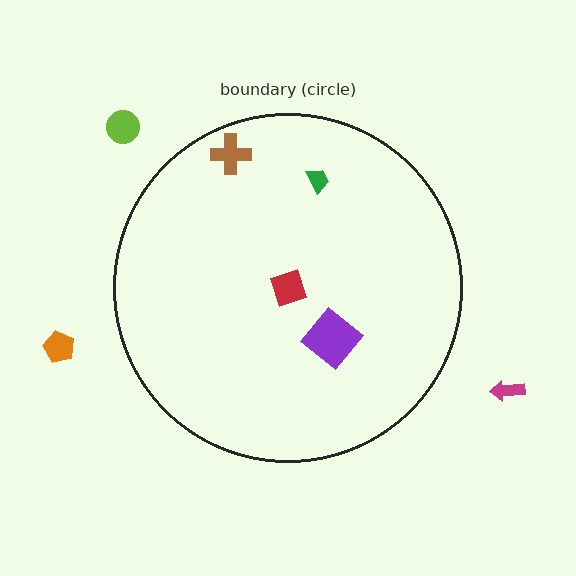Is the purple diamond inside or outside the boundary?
Inside.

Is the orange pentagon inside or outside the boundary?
Outside.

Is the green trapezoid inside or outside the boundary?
Inside.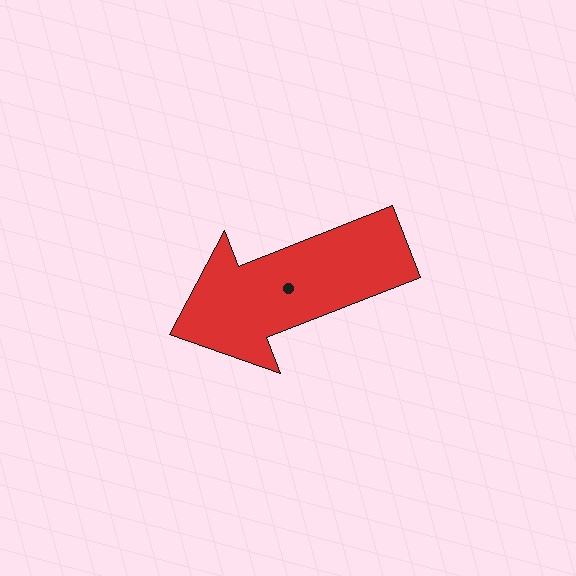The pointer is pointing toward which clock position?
Roughly 8 o'clock.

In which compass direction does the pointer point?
West.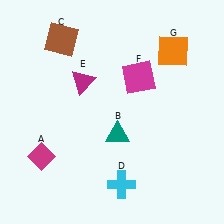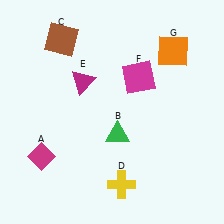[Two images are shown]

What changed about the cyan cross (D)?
In Image 1, D is cyan. In Image 2, it changed to yellow.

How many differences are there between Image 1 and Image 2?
There are 2 differences between the two images.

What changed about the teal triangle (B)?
In Image 1, B is teal. In Image 2, it changed to green.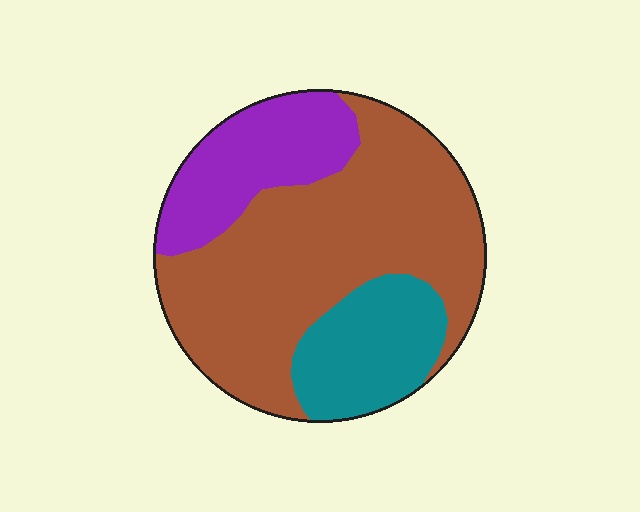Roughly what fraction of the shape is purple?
Purple takes up about one fifth (1/5) of the shape.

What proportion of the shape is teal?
Teal takes up about one fifth (1/5) of the shape.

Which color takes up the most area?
Brown, at roughly 60%.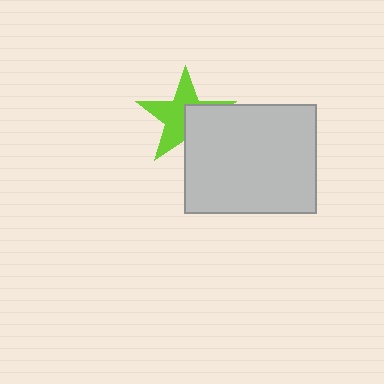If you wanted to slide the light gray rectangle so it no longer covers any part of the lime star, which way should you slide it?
Slide it toward the lower-right — that is the most direct way to separate the two shapes.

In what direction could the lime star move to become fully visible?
The lime star could move toward the upper-left. That would shift it out from behind the light gray rectangle entirely.